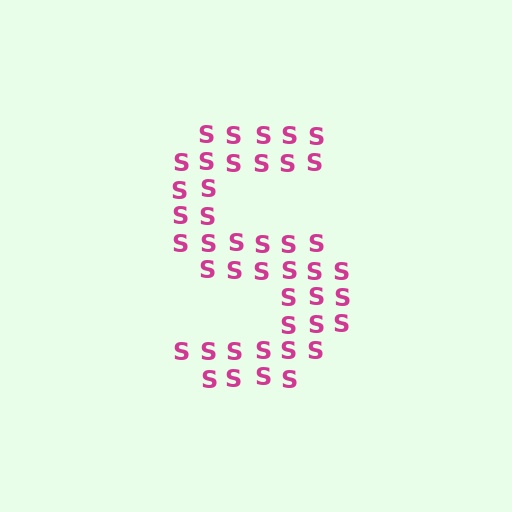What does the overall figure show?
The overall figure shows the letter S.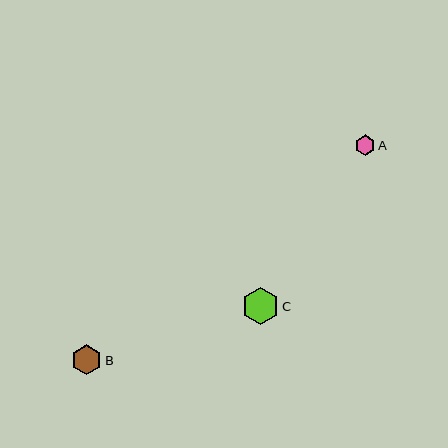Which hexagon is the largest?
Hexagon C is the largest with a size of approximately 37 pixels.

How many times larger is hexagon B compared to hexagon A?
Hexagon B is approximately 1.5 times the size of hexagon A.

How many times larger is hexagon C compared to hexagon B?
Hexagon C is approximately 1.2 times the size of hexagon B.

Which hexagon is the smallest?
Hexagon A is the smallest with a size of approximately 20 pixels.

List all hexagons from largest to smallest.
From largest to smallest: C, B, A.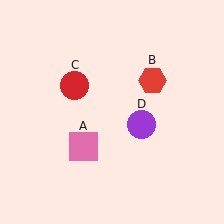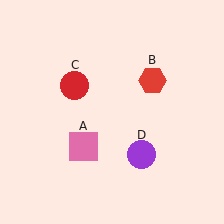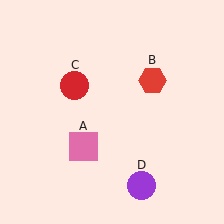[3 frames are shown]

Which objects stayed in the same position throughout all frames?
Pink square (object A) and red hexagon (object B) and red circle (object C) remained stationary.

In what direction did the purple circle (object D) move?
The purple circle (object D) moved down.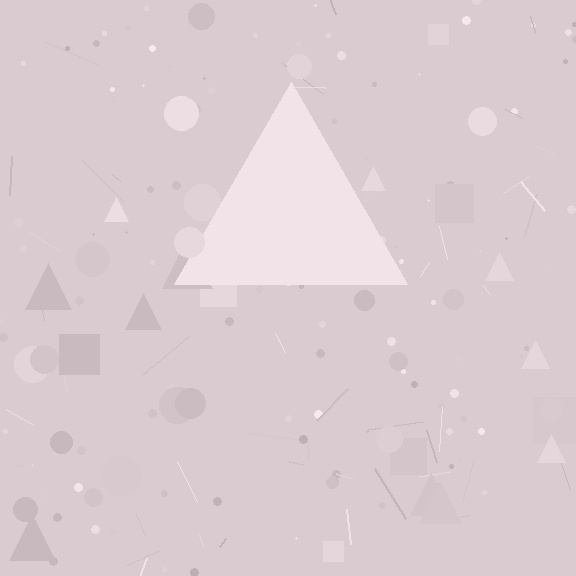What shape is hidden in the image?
A triangle is hidden in the image.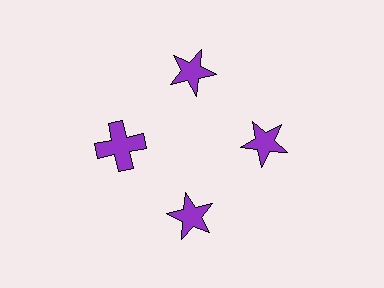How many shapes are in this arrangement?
There are 4 shapes arranged in a ring pattern.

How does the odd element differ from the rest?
It has a different shape: cross instead of star.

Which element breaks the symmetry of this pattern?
The purple cross at roughly the 9 o'clock position breaks the symmetry. All other shapes are purple stars.